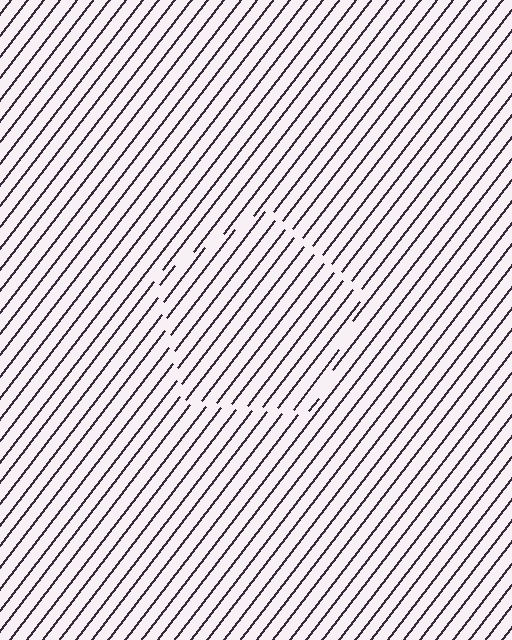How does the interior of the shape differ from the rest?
The interior of the shape contains the same grating, shifted by half a period — the contour is defined by the phase discontinuity where line-ends from the inner and outer gratings abut.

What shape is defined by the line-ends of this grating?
An illusory pentagon. The interior of the shape contains the same grating, shifted by half a period — the contour is defined by the phase discontinuity where line-ends from the inner and outer gratings abut.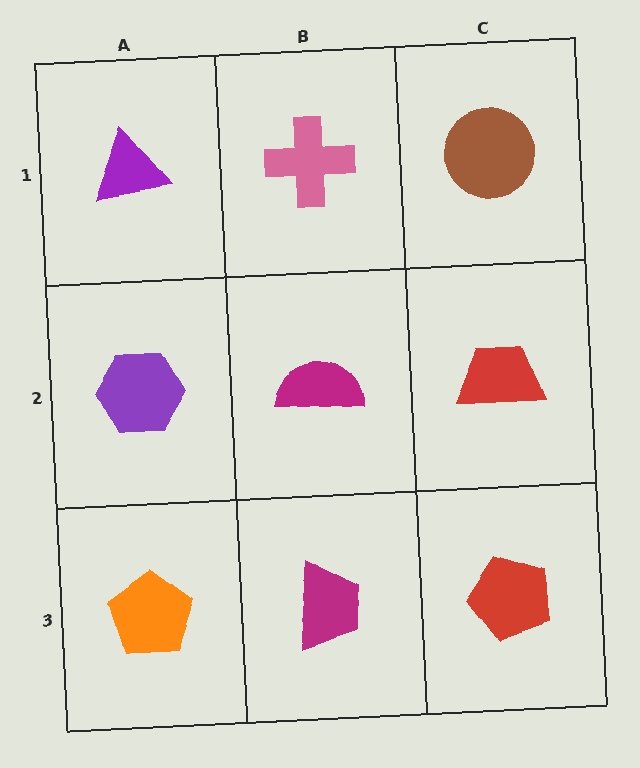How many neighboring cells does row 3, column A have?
2.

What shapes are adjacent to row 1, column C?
A red trapezoid (row 2, column C), a pink cross (row 1, column B).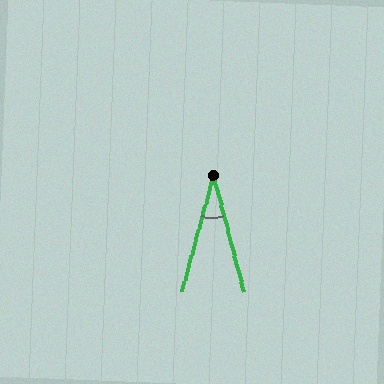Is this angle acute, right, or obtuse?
It is acute.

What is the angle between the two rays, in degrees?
Approximately 30 degrees.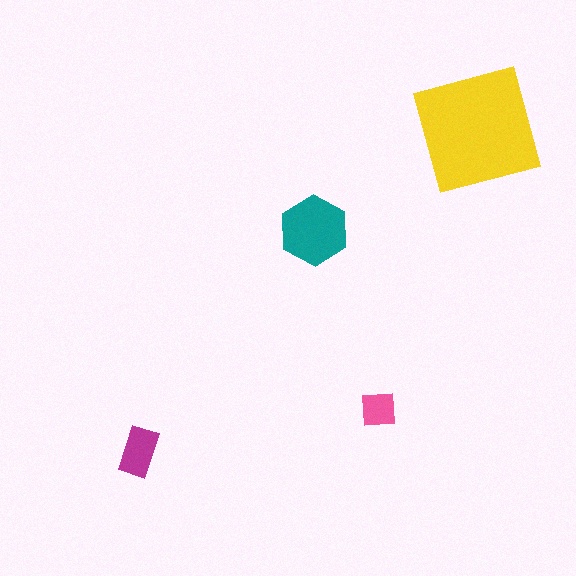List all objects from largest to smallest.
The yellow square, the teal hexagon, the magenta rectangle, the pink square.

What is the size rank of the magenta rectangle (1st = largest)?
3rd.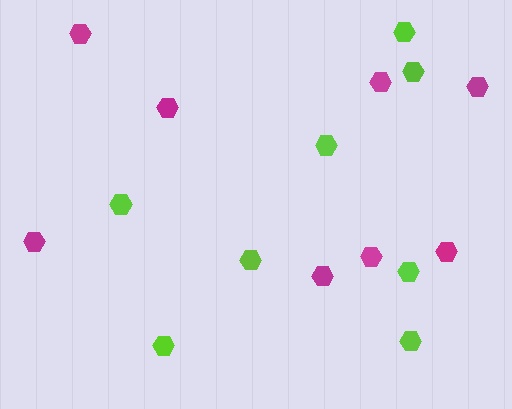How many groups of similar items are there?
There are 2 groups: one group of lime hexagons (8) and one group of magenta hexagons (8).